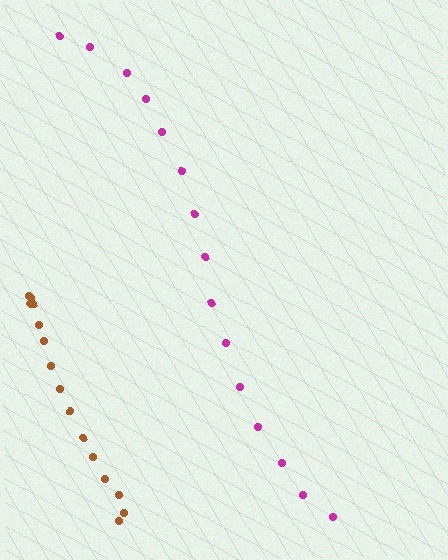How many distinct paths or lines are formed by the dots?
There are 2 distinct paths.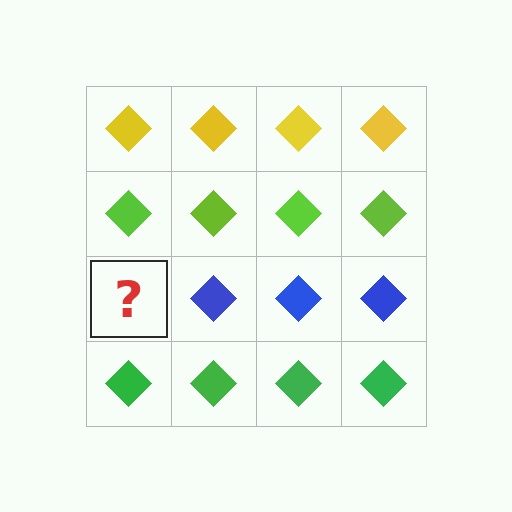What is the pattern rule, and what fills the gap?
The rule is that each row has a consistent color. The gap should be filled with a blue diamond.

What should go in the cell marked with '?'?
The missing cell should contain a blue diamond.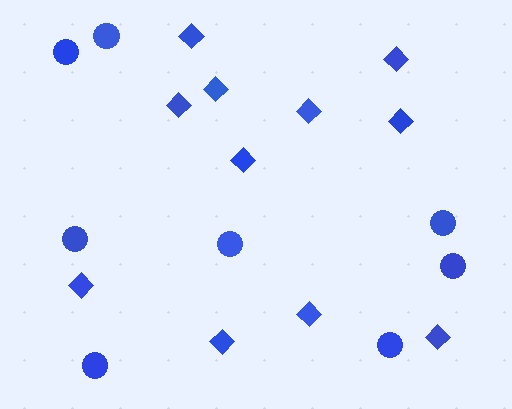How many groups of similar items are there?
There are 2 groups: one group of diamonds (11) and one group of circles (8).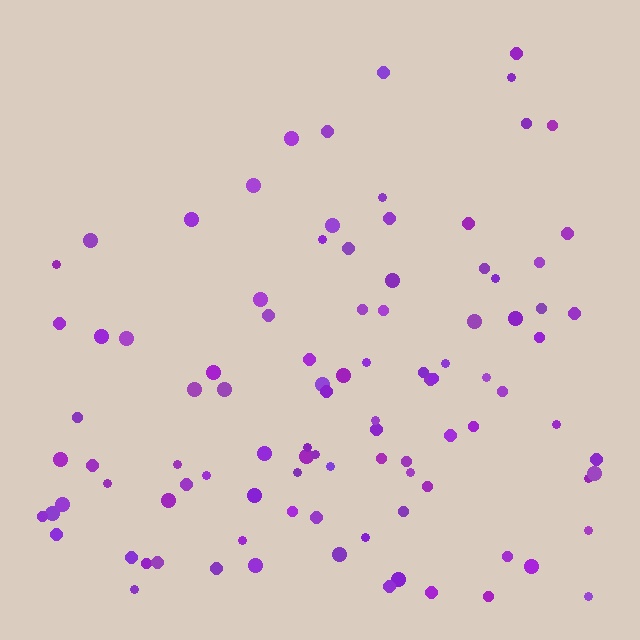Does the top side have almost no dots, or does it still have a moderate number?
Still a moderate number, just noticeably fewer than the bottom.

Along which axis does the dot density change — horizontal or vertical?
Vertical.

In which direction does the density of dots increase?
From top to bottom, with the bottom side densest.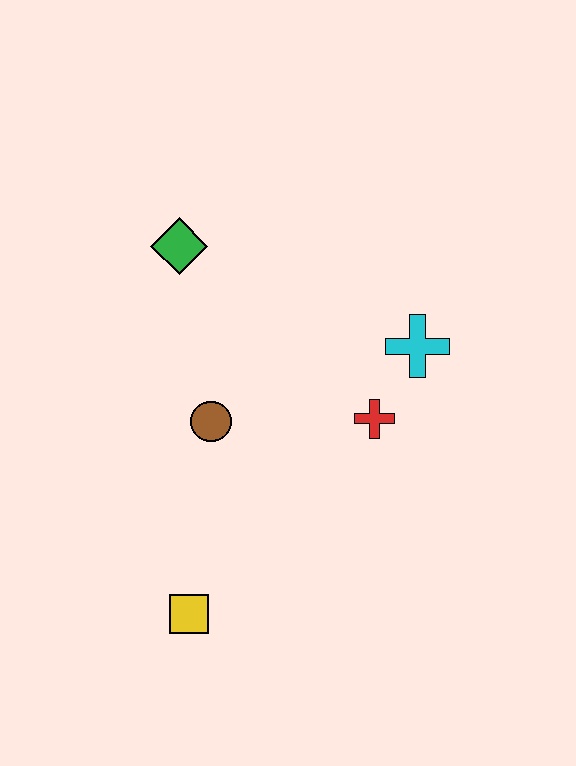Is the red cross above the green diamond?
No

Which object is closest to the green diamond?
The brown circle is closest to the green diamond.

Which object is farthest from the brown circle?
The cyan cross is farthest from the brown circle.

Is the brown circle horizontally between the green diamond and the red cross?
Yes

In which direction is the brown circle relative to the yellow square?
The brown circle is above the yellow square.